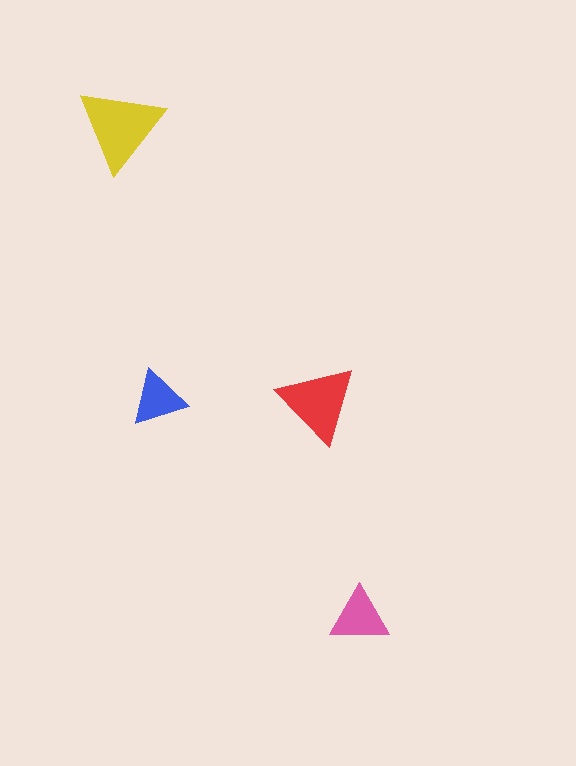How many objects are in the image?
There are 4 objects in the image.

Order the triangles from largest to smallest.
the yellow one, the red one, the pink one, the blue one.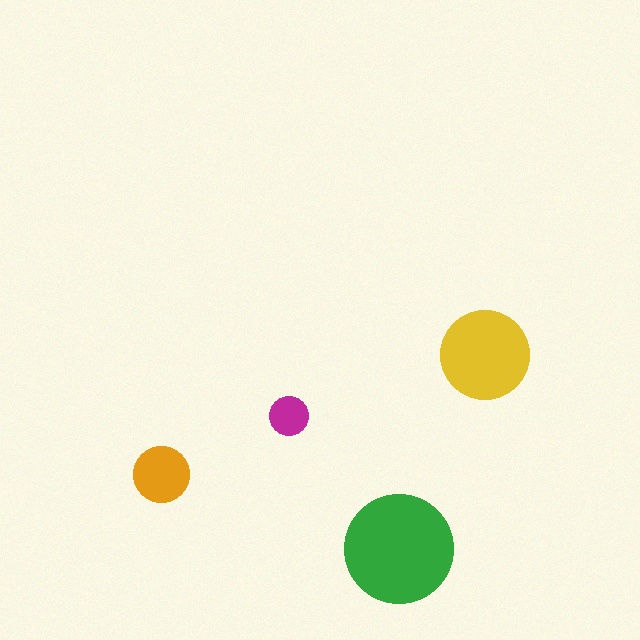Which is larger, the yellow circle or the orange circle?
The yellow one.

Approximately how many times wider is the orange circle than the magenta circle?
About 1.5 times wider.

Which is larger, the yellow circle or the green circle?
The green one.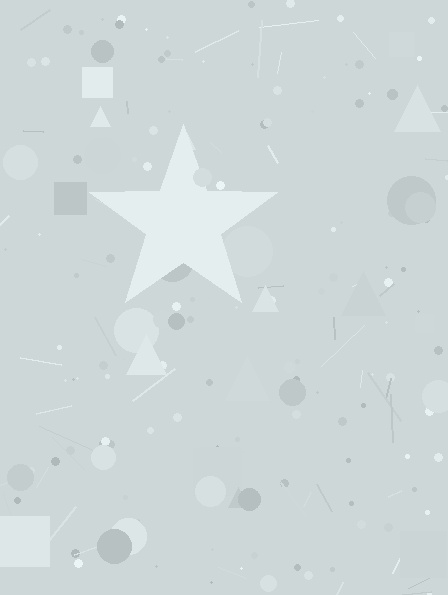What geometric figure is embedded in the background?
A star is embedded in the background.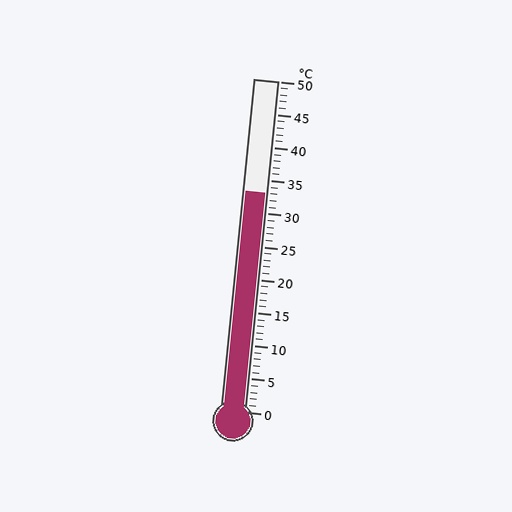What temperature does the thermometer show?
The thermometer shows approximately 33°C.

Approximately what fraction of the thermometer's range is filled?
The thermometer is filled to approximately 65% of its range.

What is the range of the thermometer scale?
The thermometer scale ranges from 0°C to 50°C.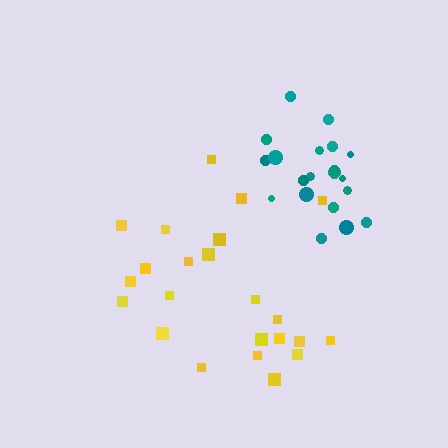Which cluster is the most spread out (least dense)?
Yellow.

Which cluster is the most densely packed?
Teal.